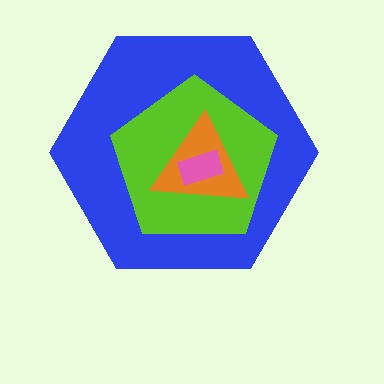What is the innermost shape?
The pink rectangle.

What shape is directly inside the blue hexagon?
The lime pentagon.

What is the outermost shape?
The blue hexagon.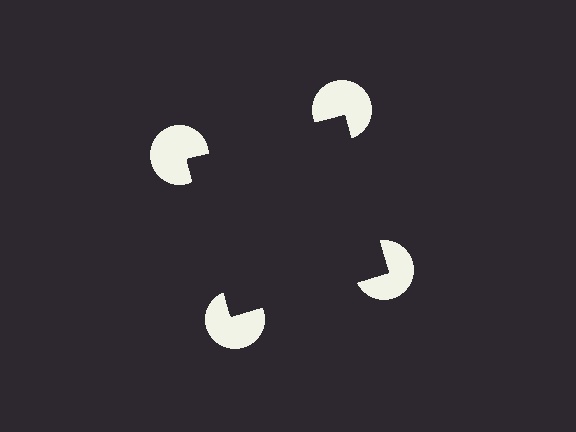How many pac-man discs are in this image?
There are 4 — one at each vertex of the illusory square.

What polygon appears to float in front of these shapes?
An illusory square — its edges are inferred from the aligned wedge cuts in the pac-man discs, not physically drawn.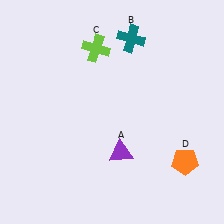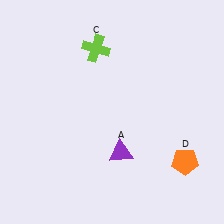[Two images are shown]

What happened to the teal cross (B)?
The teal cross (B) was removed in Image 2. It was in the top-right area of Image 1.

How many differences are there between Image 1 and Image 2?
There is 1 difference between the two images.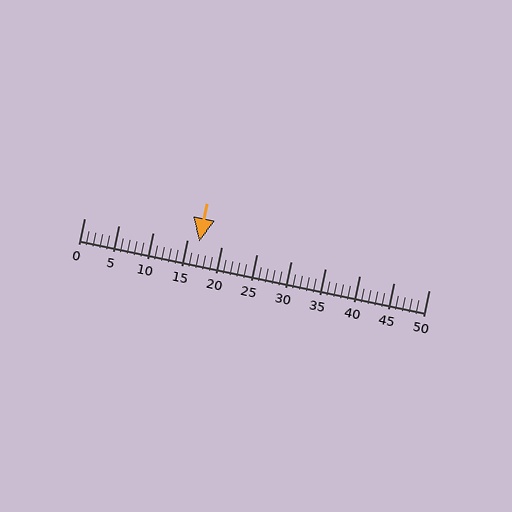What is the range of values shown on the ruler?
The ruler shows values from 0 to 50.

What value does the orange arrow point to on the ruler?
The orange arrow points to approximately 17.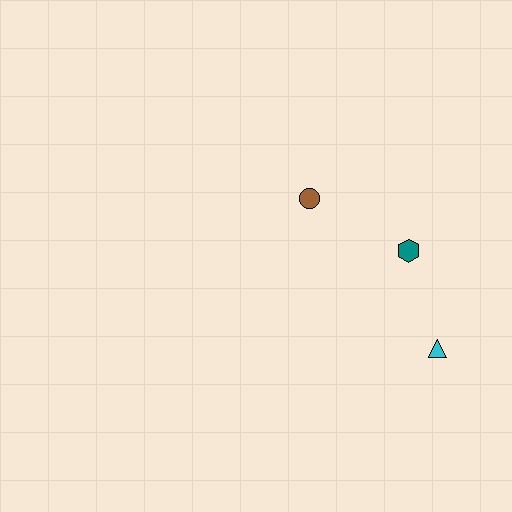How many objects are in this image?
There are 3 objects.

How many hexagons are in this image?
There is 1 hexagon.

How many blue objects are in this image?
There are no blue objects.